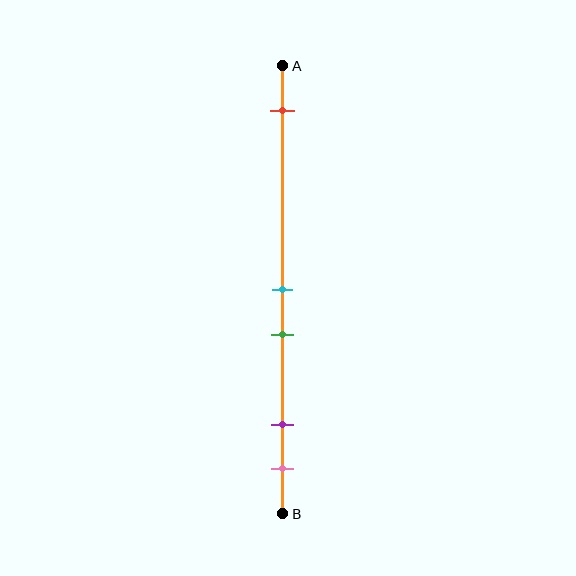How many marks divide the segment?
There are 5 marks dividing the segment.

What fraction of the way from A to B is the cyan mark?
The cyan mark is approximately 50% (0.5) of the way from A to B.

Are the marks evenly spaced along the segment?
No, the marks are not evenly spaced.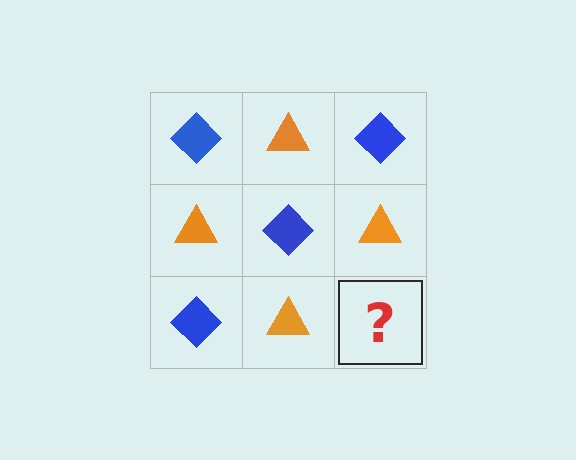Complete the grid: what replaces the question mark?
The question mark should be replaced with a blue diamond.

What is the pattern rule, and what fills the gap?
The rule is that it alternates blue diamond and orange triangle in a checkerboard pattern. The gap should be filled with a blue diamond.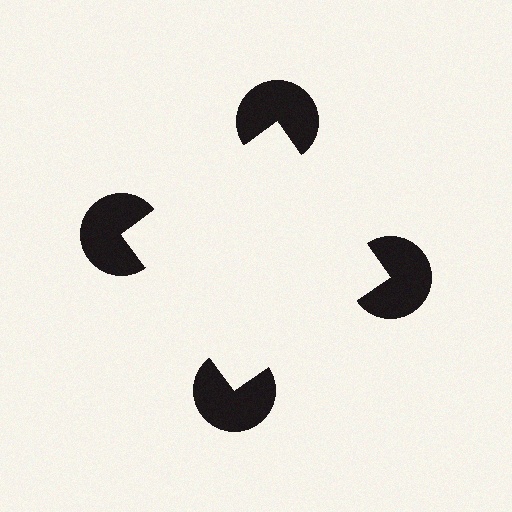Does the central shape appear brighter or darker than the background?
It typically appears slightly brighter than the background, even though no actual brightness change is drawn.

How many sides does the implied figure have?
4 sides.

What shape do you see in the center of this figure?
An illusory square — its edges are inferred from the aligned wedge cuts in the pac-man discs, not physically drawn.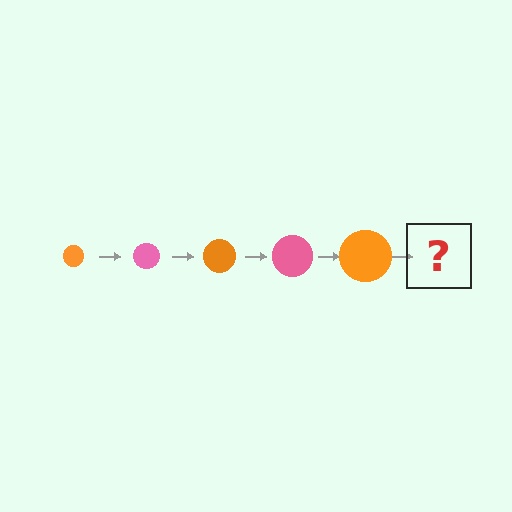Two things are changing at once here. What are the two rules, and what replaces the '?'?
The two rules are that the circle grows larger each step and the color cycles through orange and pink. The '?' should be a pink circle, larger than the previous one.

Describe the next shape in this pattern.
It should be a pink circle, larger than the previous one.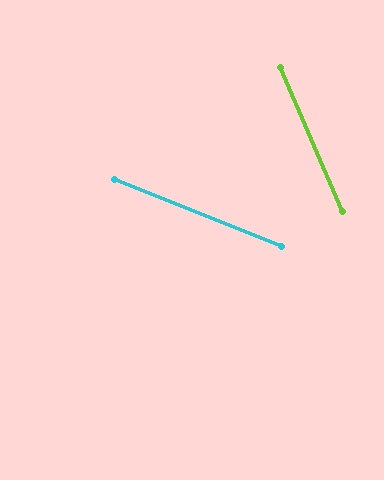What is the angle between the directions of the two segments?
Approximately 45 degrees.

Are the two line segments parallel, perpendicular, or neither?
Neither parallel nor perpendicular — they differ by about 45°.